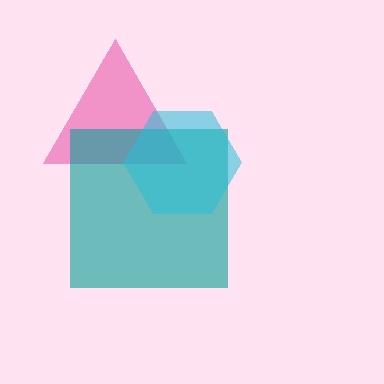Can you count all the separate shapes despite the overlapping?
Yes, there are 3 separate shapes.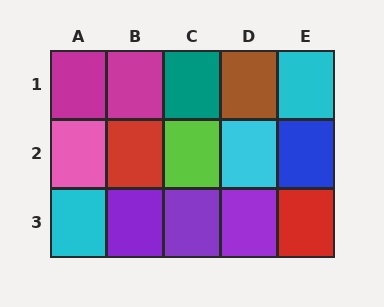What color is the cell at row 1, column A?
Magenta.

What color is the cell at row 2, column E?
Blue.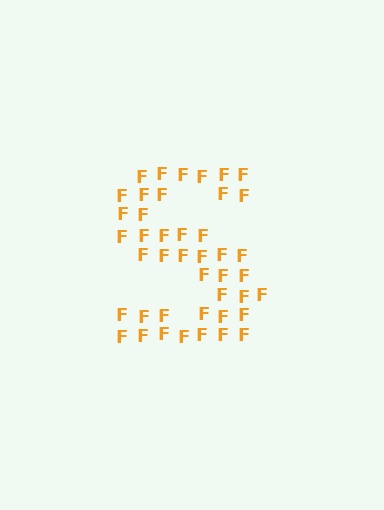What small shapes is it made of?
It is made of small letter F's.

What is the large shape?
The large shape is the letter S.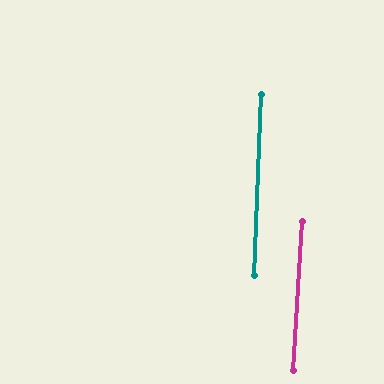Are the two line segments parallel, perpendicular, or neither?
Parallel — their directions differ by only 1.3°.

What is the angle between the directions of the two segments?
Approximately 1 degree.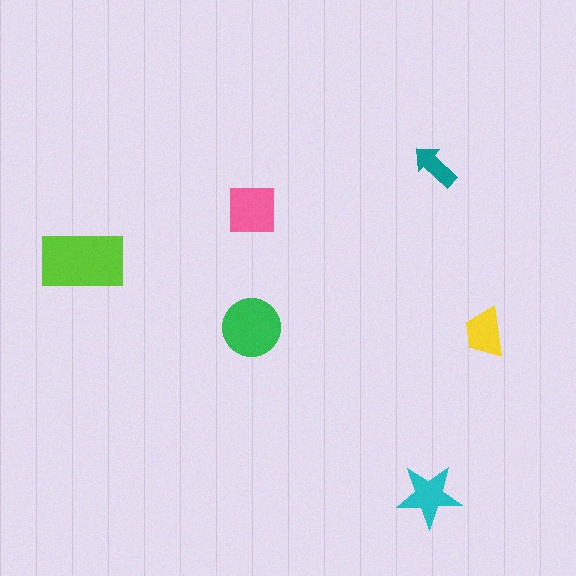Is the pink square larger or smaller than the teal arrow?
Larger.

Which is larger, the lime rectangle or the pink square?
The lime rectangle.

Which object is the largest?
The lime rectangle.